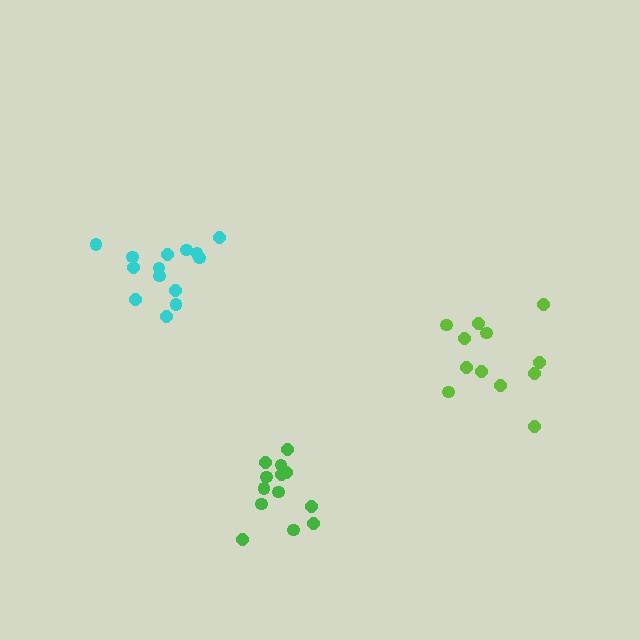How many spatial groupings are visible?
There are 3 spatial groupings.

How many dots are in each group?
Group 1: 13 dots, Group 2: 14 dots, Group 3: 12 dots (39 total).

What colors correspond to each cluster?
The clusters are colored: green, cyan, lime.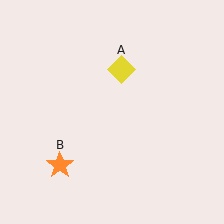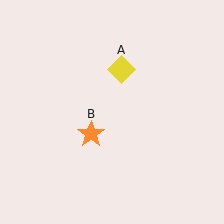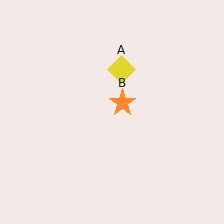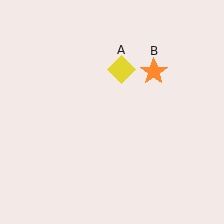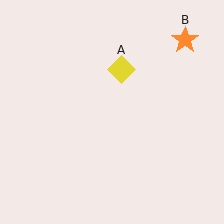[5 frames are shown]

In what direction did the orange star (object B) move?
The orange star (object B) moved up and to the right.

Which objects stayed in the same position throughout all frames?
Yellow diamond (object A) remained stationary.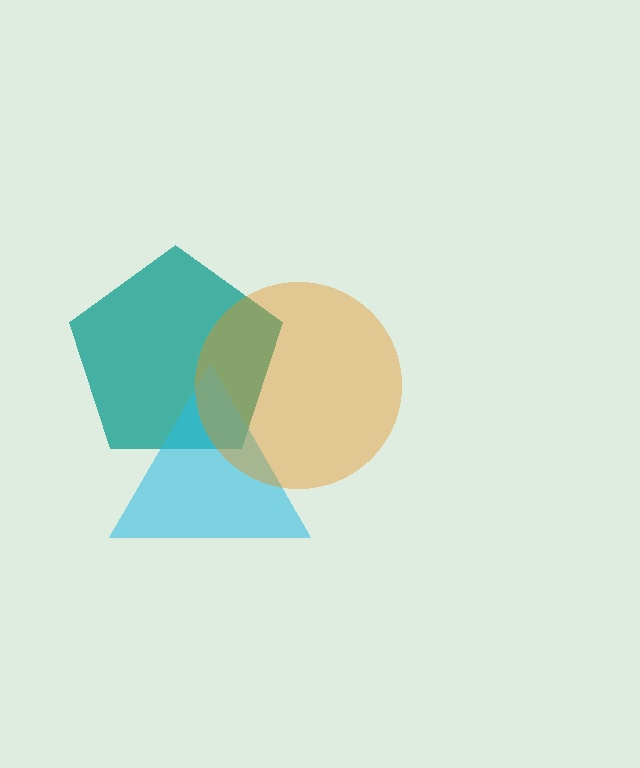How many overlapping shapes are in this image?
There are 3 overlapping shapes in the image.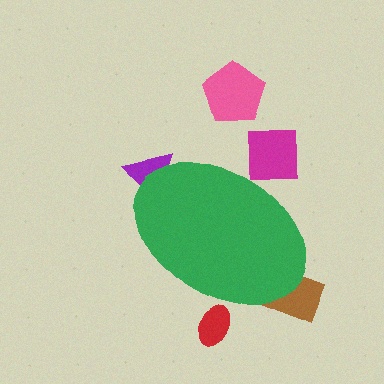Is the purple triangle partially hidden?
Yes, the purple triangle is partially hidden behind the green ellipse.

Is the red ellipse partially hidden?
Yes, the red ellipse is partially hidden behind the green ellipse.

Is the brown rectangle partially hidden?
Yes, the brown rectangle is partially hidden behind the green ellipse.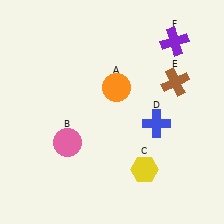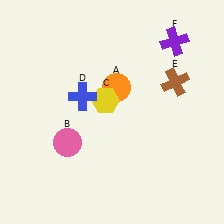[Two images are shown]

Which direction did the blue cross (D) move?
The blue cross (D) moved left.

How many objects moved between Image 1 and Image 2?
2 objects moved between the two images.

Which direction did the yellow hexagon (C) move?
The yellow hexagon (C) moved up.